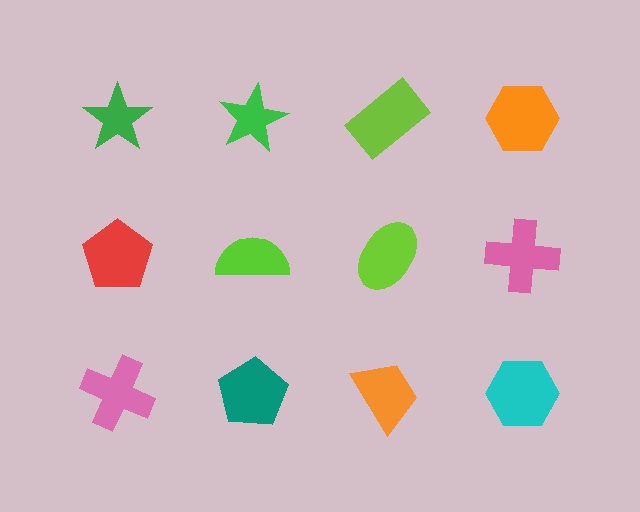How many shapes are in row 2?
4 shapes.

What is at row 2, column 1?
A red pentagon.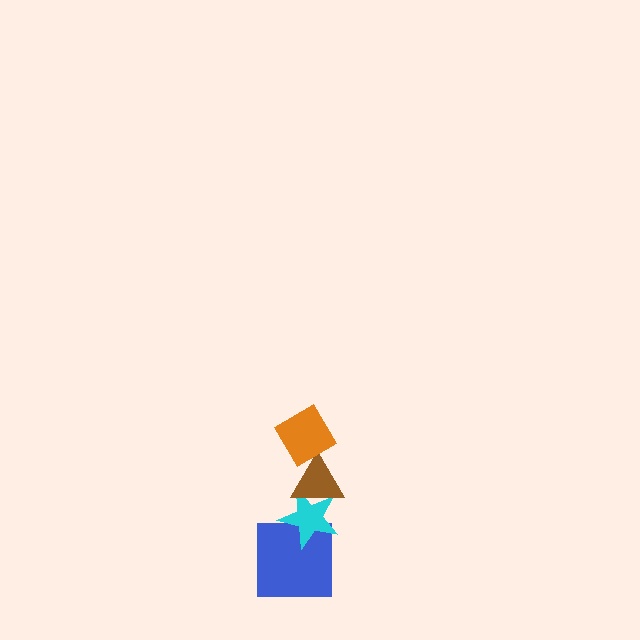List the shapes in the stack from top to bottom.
From top to bottom: the orange diamond, the brown triangle, the cyan star, the blue square.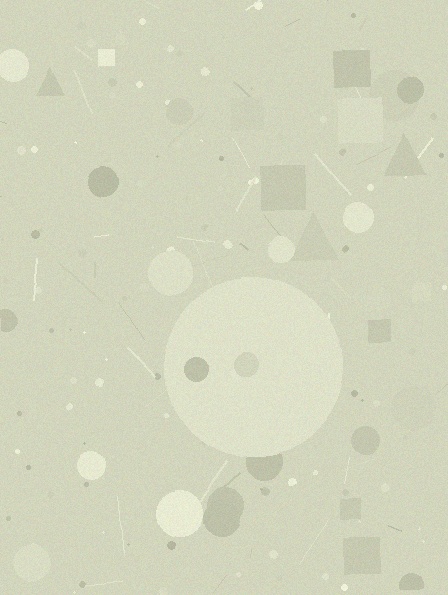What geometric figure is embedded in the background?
A circle is embedded in the background.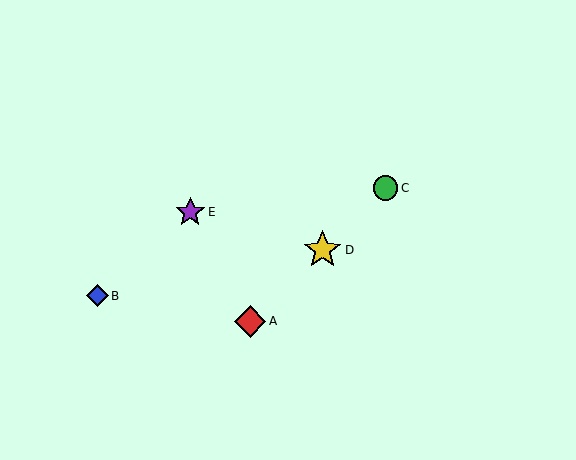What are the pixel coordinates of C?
Object C is at (385, 188).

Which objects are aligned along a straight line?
Objects A, C, D are aligned along a straight line.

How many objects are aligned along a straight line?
3 objects (A, C, D) are aligned along a straight line.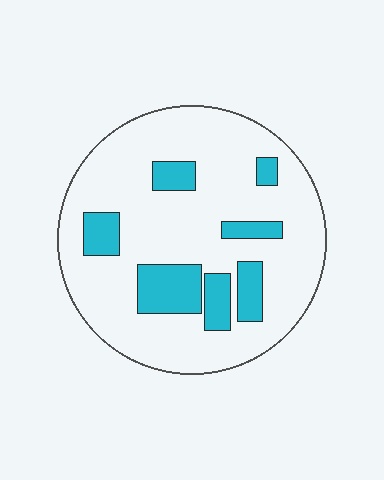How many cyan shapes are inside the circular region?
7.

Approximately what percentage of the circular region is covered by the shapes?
Approximately 20%.